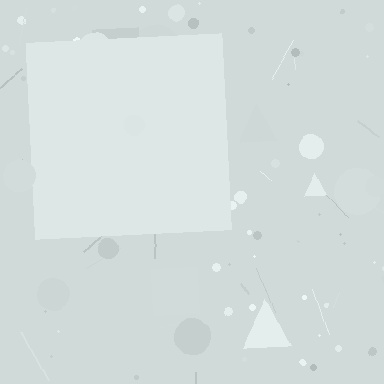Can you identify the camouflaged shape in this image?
The camouflaged shape is a square.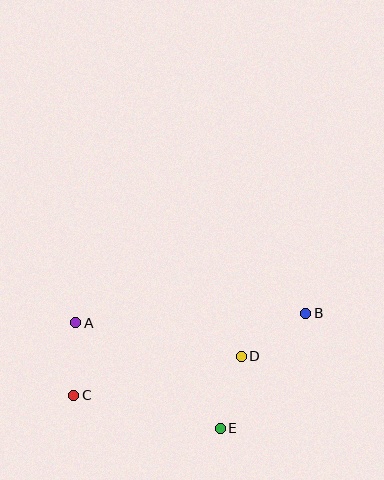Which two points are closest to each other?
Points A and C are closest to each other.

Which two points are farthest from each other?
Points B and C are farthest from each other.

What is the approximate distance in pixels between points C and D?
The distance between C and D is approximately 172 pixels.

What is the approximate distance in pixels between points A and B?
The distance between A and B is approximately 230 pixels.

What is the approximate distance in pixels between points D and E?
The distance between D and E is approximately 75 pixels.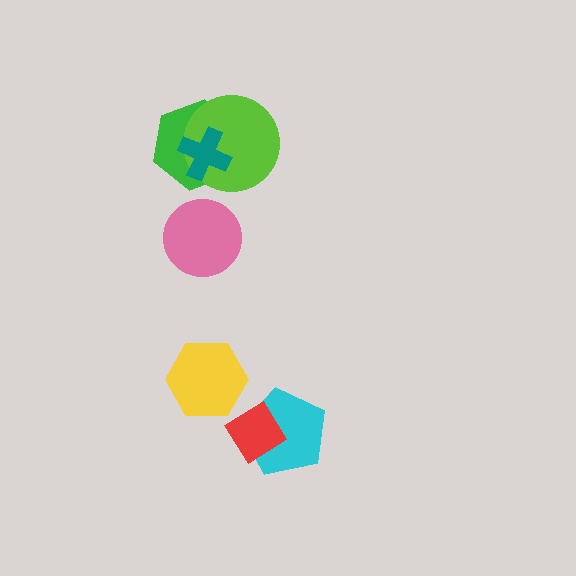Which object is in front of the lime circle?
The teal cross is in front of the lime circle.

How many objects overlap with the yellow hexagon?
0 objects overlap with the yellow hexagon.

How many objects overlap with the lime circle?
2 objects overlap with the lime circle.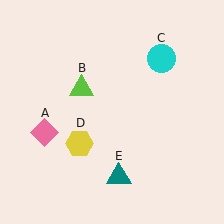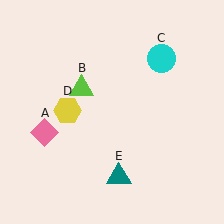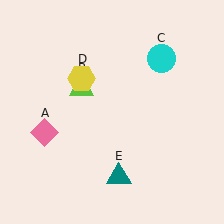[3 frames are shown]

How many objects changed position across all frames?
1 object changed position: yellow hexagon (object D).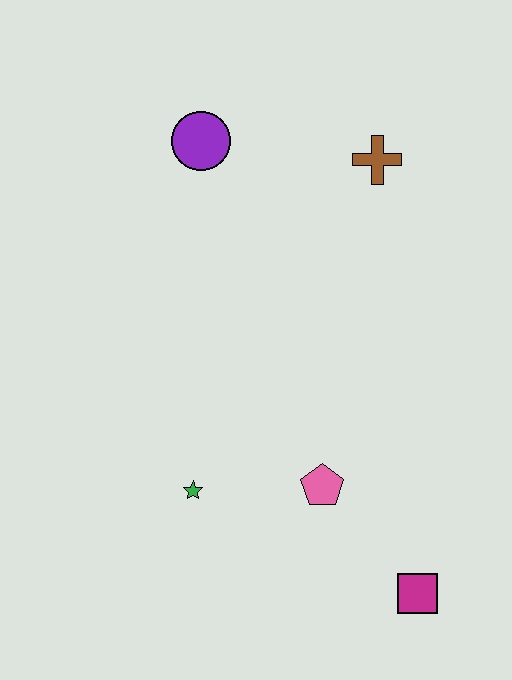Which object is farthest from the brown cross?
The magenta square is farthest from the brown cross.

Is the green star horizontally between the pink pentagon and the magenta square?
No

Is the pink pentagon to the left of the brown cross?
Yes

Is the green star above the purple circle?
No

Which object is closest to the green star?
The pink pentagon is closest to the green star.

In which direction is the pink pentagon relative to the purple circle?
The pink pentagon is below the purple circle.